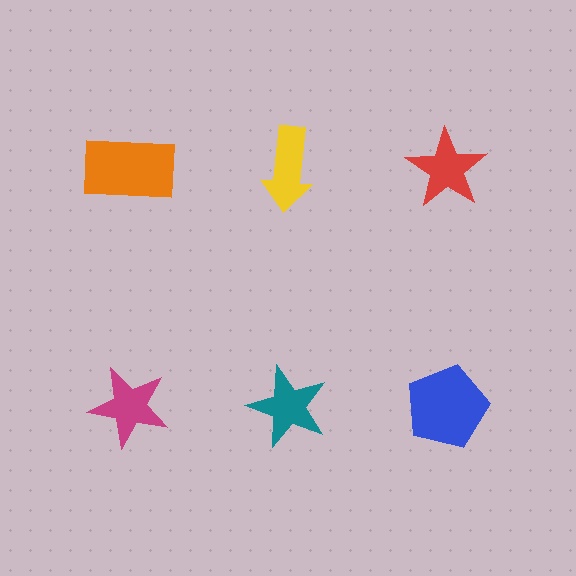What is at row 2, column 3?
A blue pentagon.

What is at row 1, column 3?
A red star.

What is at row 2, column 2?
A teal star.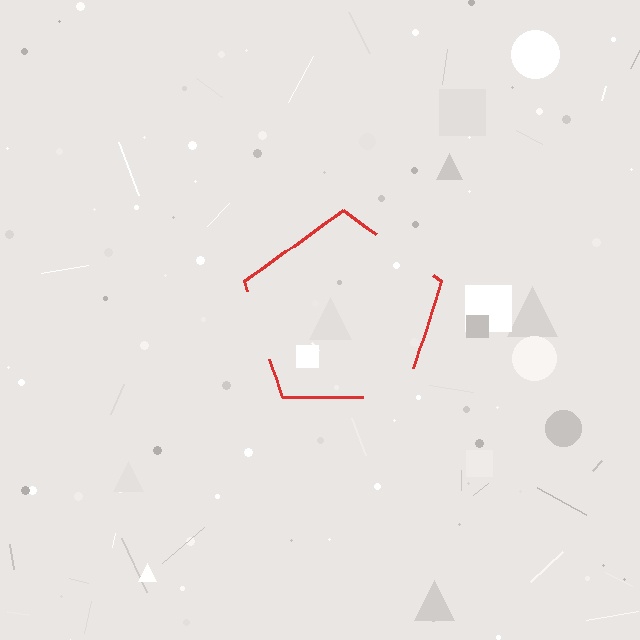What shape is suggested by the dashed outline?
The dashed outline suggests a pentagon.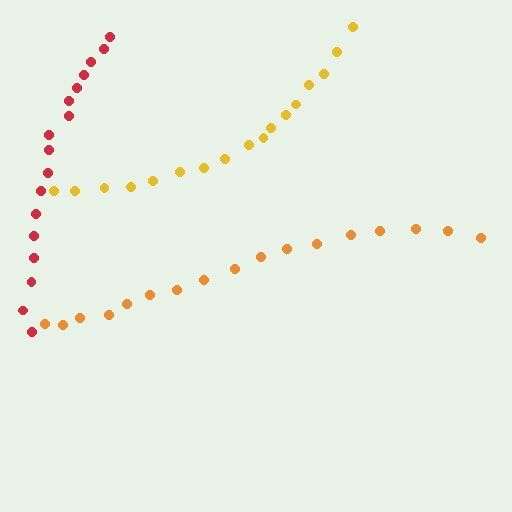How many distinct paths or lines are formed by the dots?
There are 3 distinct paths.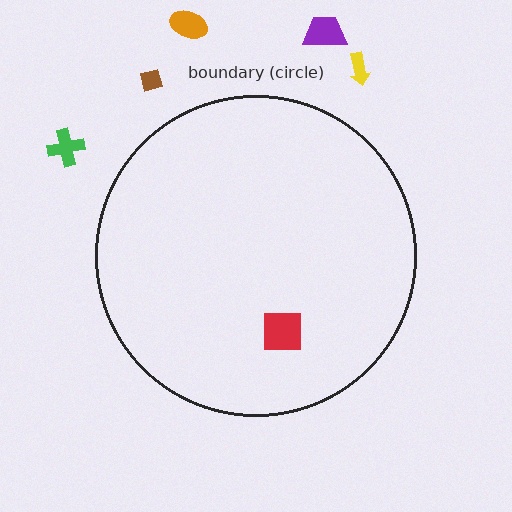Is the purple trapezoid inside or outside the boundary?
Outside.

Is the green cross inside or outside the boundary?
Outside.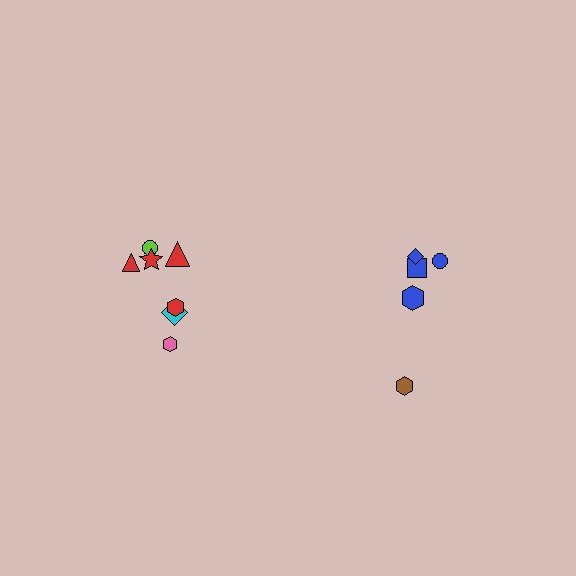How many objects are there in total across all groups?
There are 12 objects.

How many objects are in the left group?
There are 7 objects.